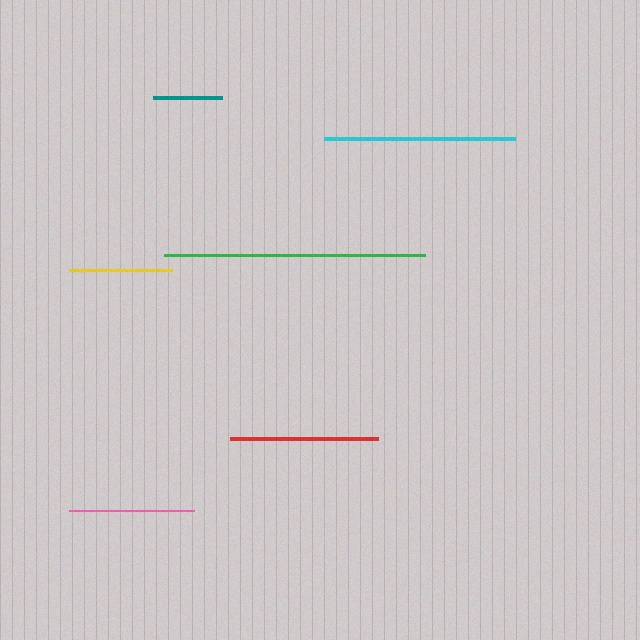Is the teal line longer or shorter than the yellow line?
The yellow line is longer than the teal line.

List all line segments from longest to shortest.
From longest to shortest: green, cyan, red, pink, yellow, teal.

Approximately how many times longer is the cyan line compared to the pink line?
The cyan line is approximately 1.5 times the length of the pink line.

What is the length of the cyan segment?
The cyan segment is approximately 192 pixels long.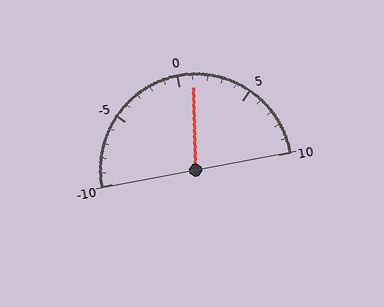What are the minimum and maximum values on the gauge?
The gauge ranges from -10 to 10.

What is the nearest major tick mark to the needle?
The nearest major tick mark is 0.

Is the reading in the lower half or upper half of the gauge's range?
The reading is in the upper half of the range (-10 to 10).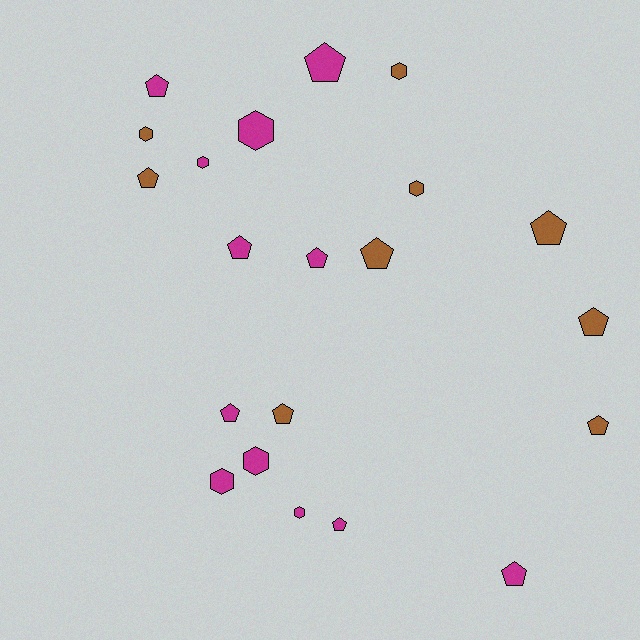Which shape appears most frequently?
Pentagon, with 13 objects.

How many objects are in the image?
There are 21 objects.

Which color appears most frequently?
Magenta, with 12 objects.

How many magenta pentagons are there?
There are 7 magenta pentagons.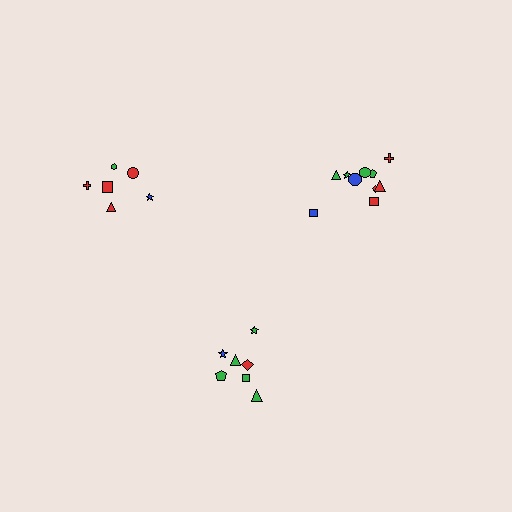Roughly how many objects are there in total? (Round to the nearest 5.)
Roughly 25 objects in total.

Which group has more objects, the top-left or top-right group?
The top-right group.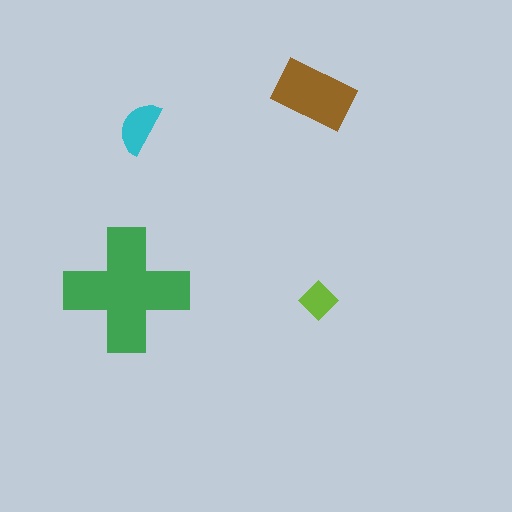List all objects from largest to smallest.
The green cross, the brown rectangle, the cyan semicircle, the lime diamond.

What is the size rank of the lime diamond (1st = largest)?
4th.